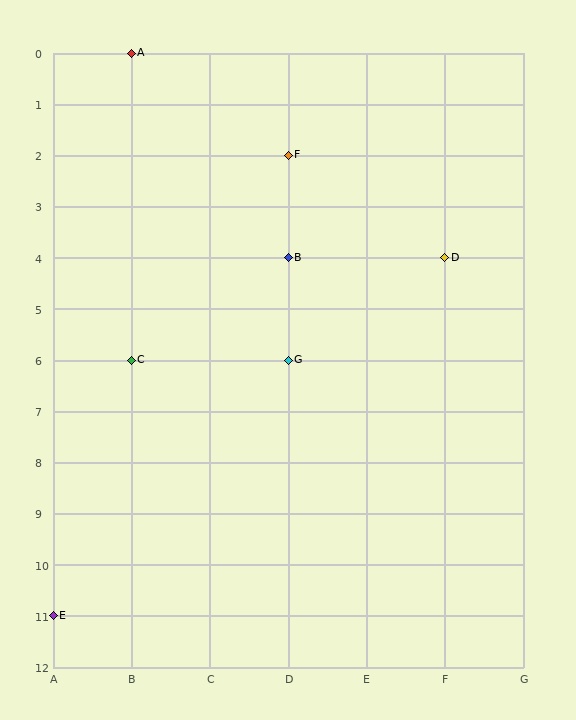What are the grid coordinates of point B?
Point B is at grid coordinates (D, 4).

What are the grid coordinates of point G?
Point G is at grid coordinates (D, 6).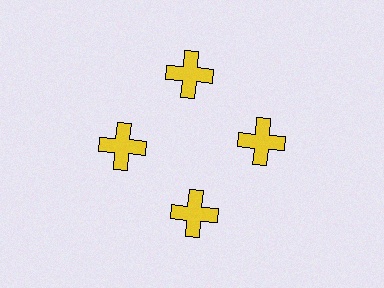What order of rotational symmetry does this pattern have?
This pattern has 4-fold rotational symmetry.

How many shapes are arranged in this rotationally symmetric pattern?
There are 4 shapes, arranged in 4 groups of 1.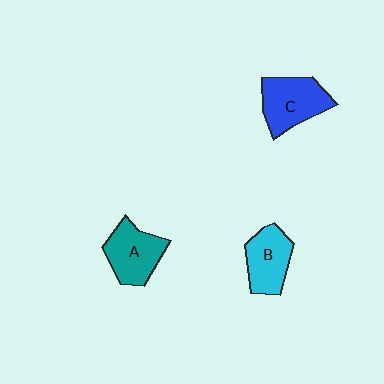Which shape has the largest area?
Shape C (blue).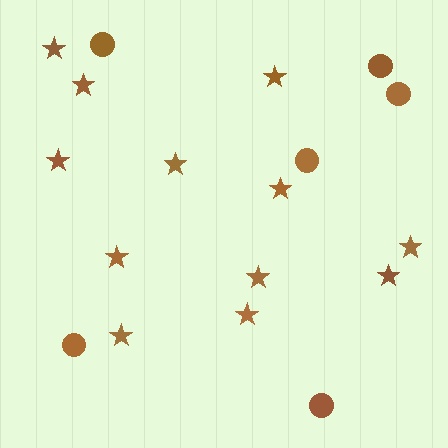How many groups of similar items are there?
There are 2 groups: one group of stars (12) and one group of circles (6).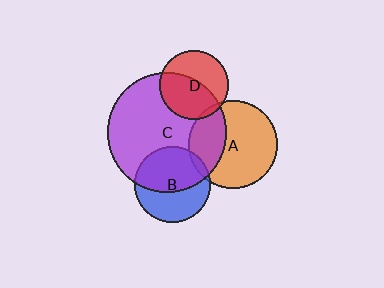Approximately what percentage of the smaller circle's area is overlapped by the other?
Approximately 55%.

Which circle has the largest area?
Circle C (purple).